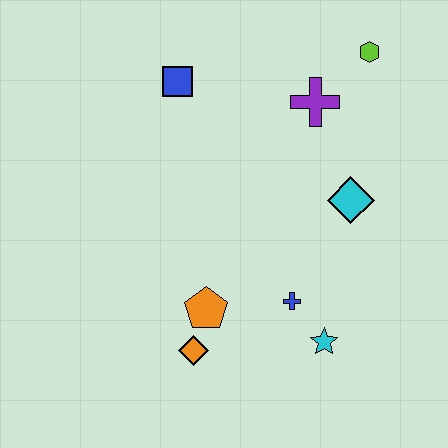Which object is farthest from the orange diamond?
The lime hexagon is farthest from the orange diamond.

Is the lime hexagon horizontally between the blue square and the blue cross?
No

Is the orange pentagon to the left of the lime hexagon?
Yes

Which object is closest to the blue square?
The purple cross is closest to the blue square.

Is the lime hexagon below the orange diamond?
No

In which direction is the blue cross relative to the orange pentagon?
The blue cross is to the right of the orange pentagon.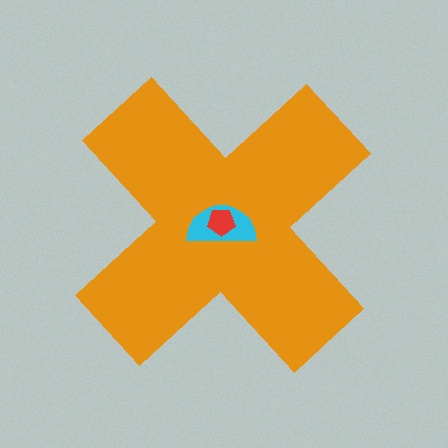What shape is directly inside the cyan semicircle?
The red pentagon.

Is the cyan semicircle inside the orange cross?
Yes.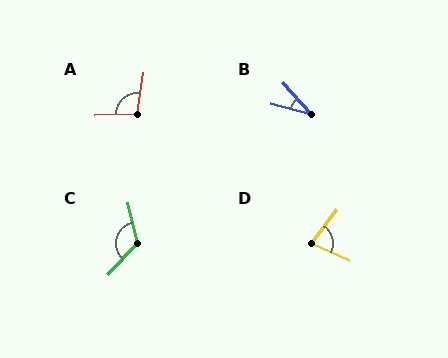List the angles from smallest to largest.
B (34°), D (78°), A (100°), C (124°).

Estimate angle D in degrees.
Approximately 78 degrees.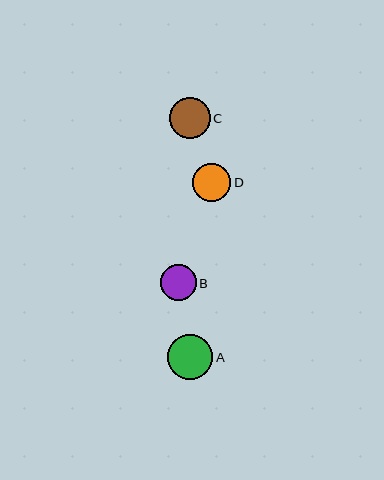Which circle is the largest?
Circle A is the largest with a size of approximately 45 pixels.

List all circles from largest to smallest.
From largest to smallest: A, C, D, B.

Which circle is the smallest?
Circle B is the smallest with a size of approximately 36 pixels.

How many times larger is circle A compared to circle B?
Circle A is approximately 1.2 times the size of circle B.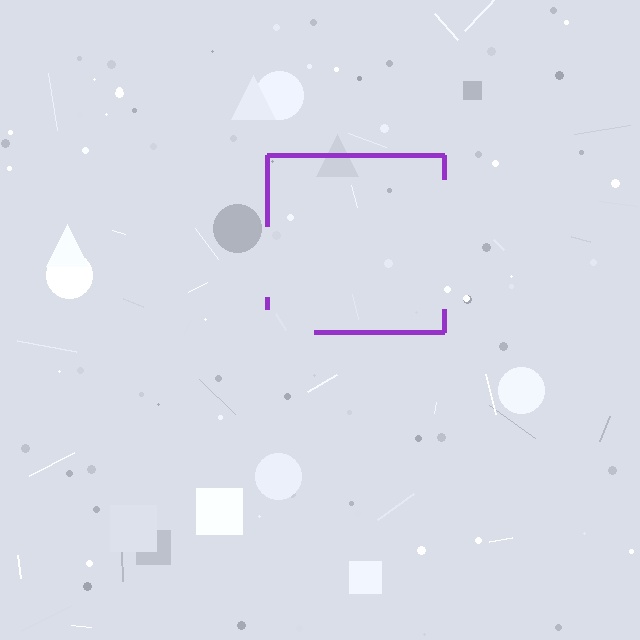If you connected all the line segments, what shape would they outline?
They would outline a square.